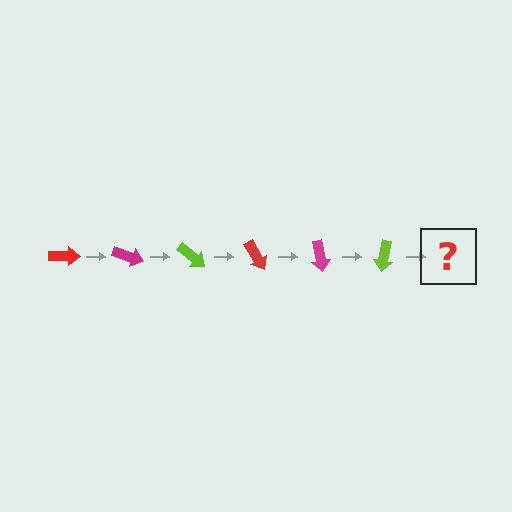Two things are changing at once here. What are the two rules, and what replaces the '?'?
The two rules are that it rotates 20 degrees each step and the color cycles through red, magenta, and lime. The '?' should be a red arrow, rotated 120 degrees from the start.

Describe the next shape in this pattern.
It should be a red arrow, rotated 120 degrees from the start.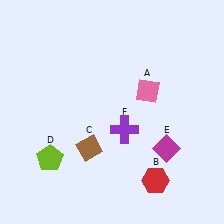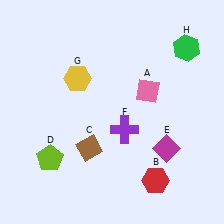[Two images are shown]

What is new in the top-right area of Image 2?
A green hexagon (H) was added in the top-right area of Image 2.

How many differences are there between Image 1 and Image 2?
There are 2 differences between the two images.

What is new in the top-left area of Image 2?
A yellow hexagon (G) was added in the top-left area of Image 2.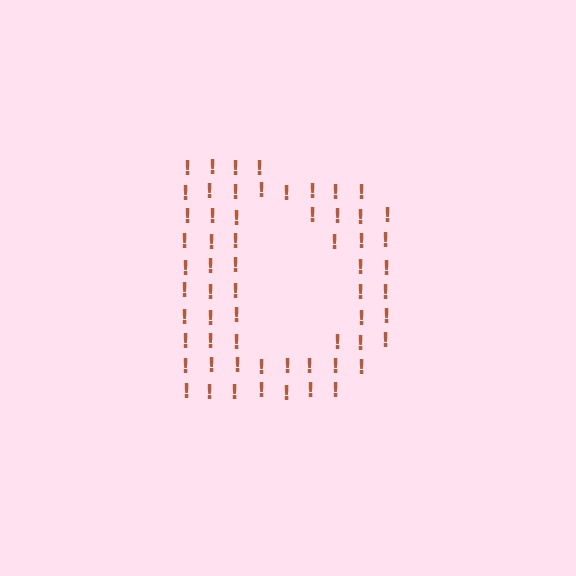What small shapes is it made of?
It is made of small exclamation marks.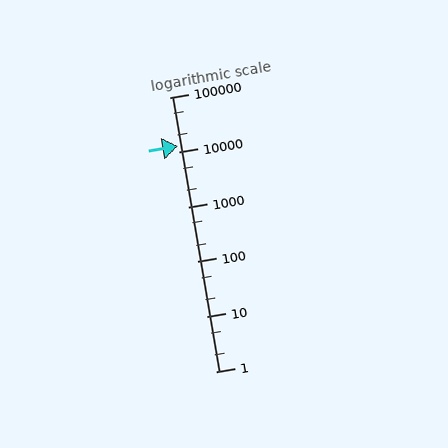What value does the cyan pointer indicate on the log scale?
The pointer indicates approximately 13000.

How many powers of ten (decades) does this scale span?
The scale spans 5 decades, from 1 to 100000.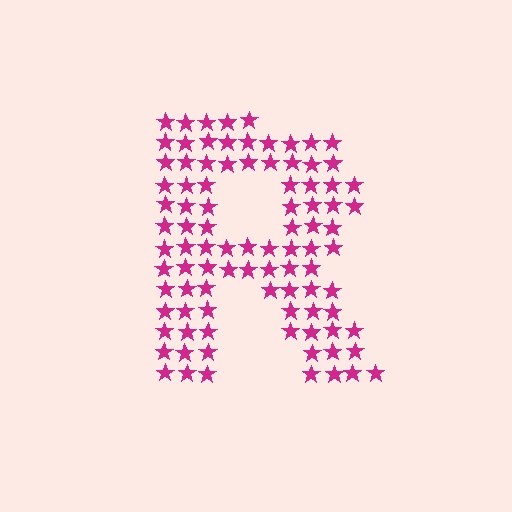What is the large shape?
The large shape is the letter R.